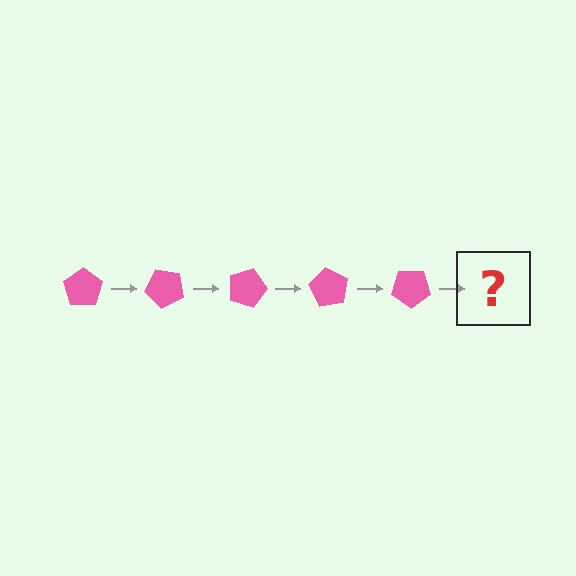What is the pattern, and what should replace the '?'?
The pattern is that the pentagon rotates 45 degrees each step. The '?' should be a pink pentagon rotated 225 degrees.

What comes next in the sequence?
The next element should be a pink pentagon rotated 225 degrees.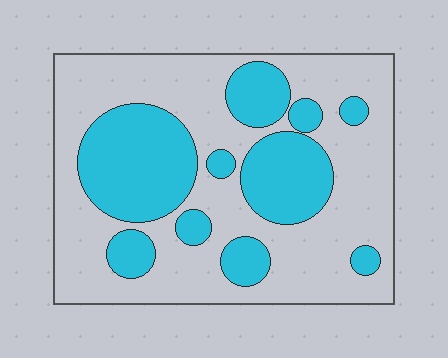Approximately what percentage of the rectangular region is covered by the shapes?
Approximately 35%.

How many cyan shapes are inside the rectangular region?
10.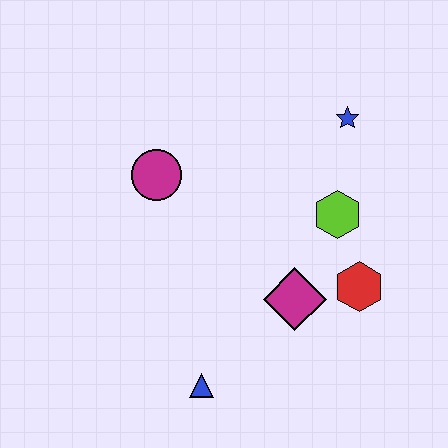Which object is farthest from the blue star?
The blue triangle is farthest from the blue star.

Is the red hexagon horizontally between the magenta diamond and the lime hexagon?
No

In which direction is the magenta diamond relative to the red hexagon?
The magenta diamond is to the left of the red hexagon.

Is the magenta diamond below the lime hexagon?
Yes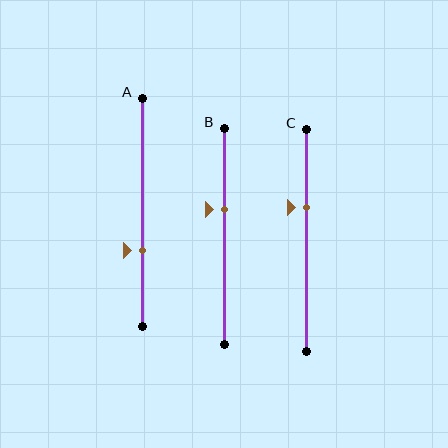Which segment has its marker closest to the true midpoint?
Segment B has its marker closest to the true midpoint.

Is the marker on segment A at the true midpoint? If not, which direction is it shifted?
No, the marker on segment A is shifted downward by about 17% of the segment length.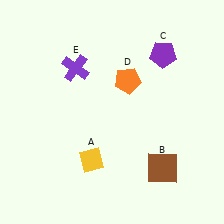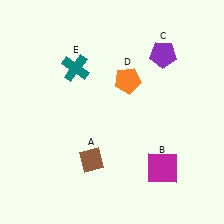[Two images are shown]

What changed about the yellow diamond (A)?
In Image 1, A is yellow. In Image 2, it changed to brown.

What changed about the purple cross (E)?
In Image 1, E is purple. In Image 2, it changed to teal.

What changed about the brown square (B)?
In Image 1, B is brown. In Image 2, it changed to magenta.